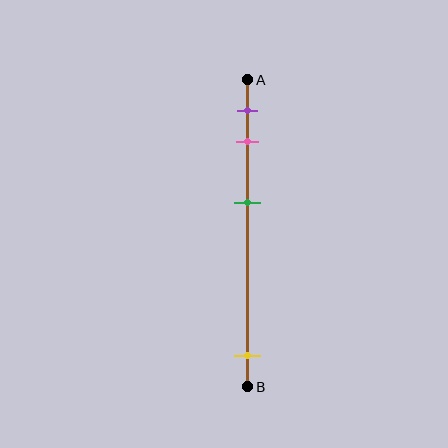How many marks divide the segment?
There are 4 marks dividing the segment.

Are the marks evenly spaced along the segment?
No, the marks are not evenly spaced.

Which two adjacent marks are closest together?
The purple and pink marks are the closest adjacent pair.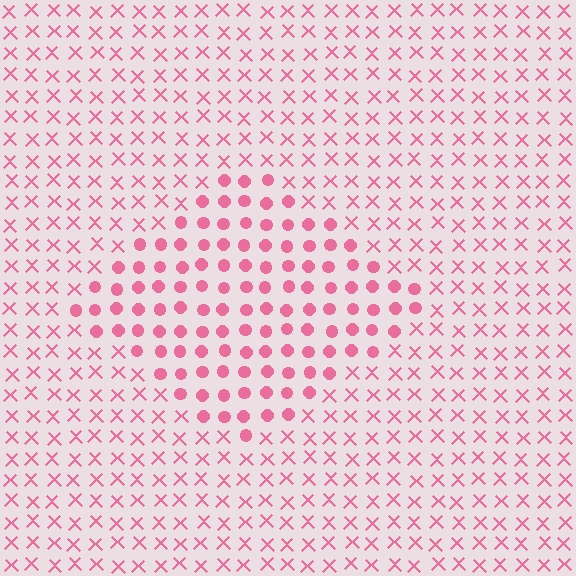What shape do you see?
I see a diamond.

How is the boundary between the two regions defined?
The boundary is defined by a change in element shape: circles inside vs. X marks outside. All elements share the same color and spacing.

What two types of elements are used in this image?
The image uses circles inside the diamond region and X marks outside it.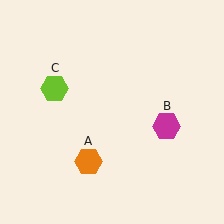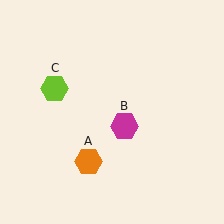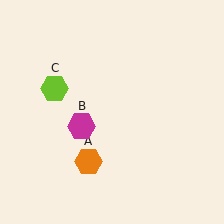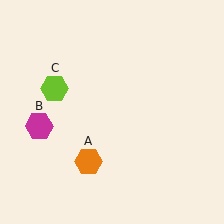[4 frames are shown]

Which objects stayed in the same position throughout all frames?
Orange hexagon (object A) and lime hexagon (object C) remained stationary.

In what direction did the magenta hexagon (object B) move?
The magenta hexagon (object B) moved left.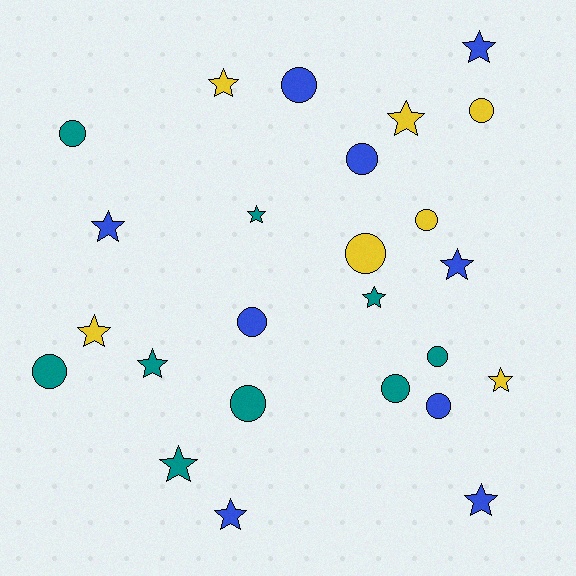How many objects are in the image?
There are 25 objects.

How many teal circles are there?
There are 5 teal circles.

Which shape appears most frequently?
Star, with 13 objects.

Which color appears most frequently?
Blue, with 9 objects.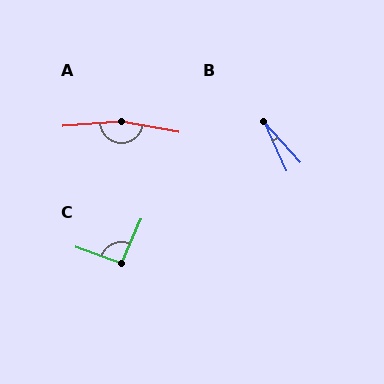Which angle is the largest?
A, at approximately 165 degrees.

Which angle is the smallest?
B, at approximately 18 degrees.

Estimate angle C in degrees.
Approximately 93 degrees.